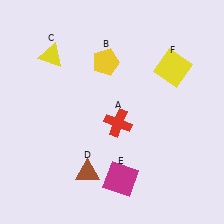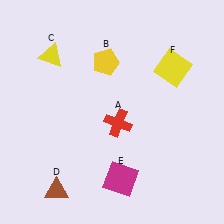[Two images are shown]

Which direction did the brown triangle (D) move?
The brown triangle (D) moved left.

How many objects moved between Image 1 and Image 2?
1 object moved between the two images.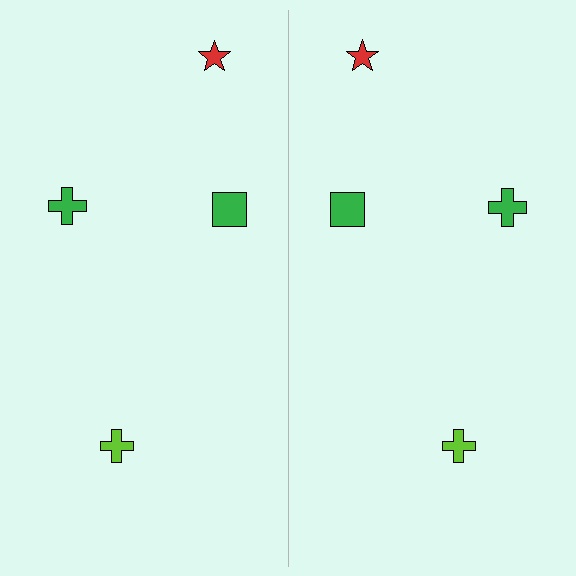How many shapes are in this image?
There are 8 shapes in this image.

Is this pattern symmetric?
Yes, this pattern has bilateral (reflection) symmetry.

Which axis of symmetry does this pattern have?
The pattern has a vertical axis of symmetry running through the center of the image.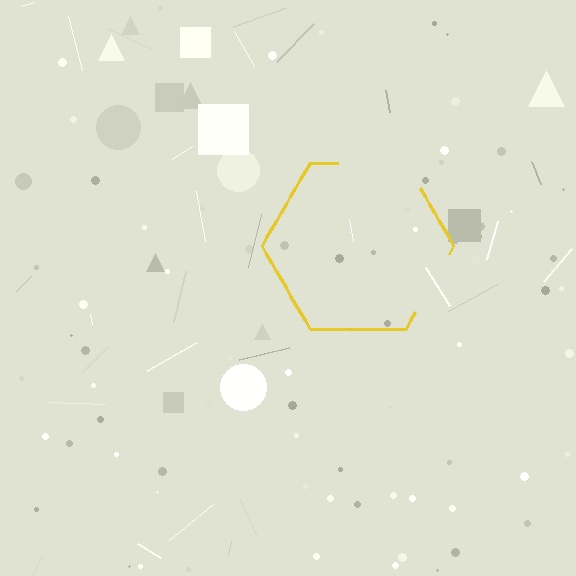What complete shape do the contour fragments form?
The contour fragments form a hexagon.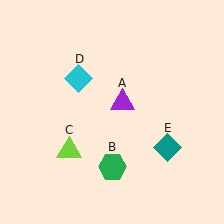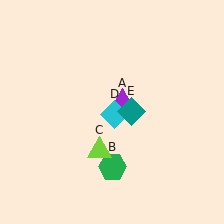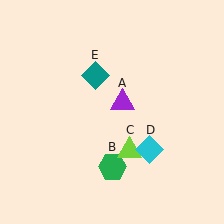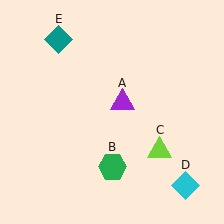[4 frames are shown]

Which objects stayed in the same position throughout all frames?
Purple triangle (object A) and green hexagon (object B) remained stationary.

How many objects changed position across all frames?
3 objects changed position: lime triangle (object C), cyan diamond (object D), teal diamond (object E).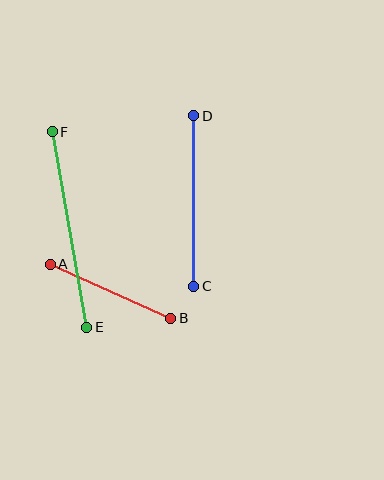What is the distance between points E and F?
The distance is approximately 199 pixels.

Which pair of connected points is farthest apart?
Points E and F are farthest apart.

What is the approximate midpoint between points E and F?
The midpoint is at approximately (70, 229) pixels.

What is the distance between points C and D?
The distance is approximately 171 pixels.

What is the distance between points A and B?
The distance is approximately 132 pixels.